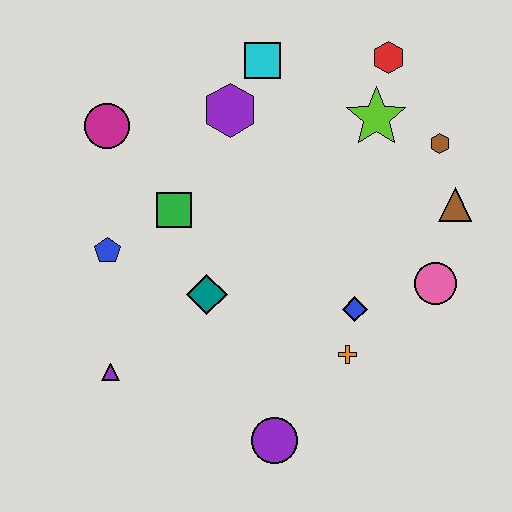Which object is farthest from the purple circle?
The red hexagon is farthest from the purple circle.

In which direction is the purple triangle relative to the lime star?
The purple triangle is to the left of the lime star.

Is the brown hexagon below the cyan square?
Yes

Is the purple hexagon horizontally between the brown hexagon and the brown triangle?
No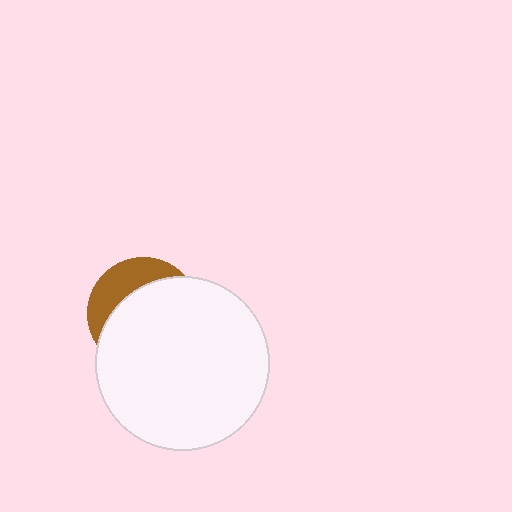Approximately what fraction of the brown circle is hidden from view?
Roughly 70% of the brown circle is hidden behind the white circle.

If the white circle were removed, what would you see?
You would see the complete brown circle.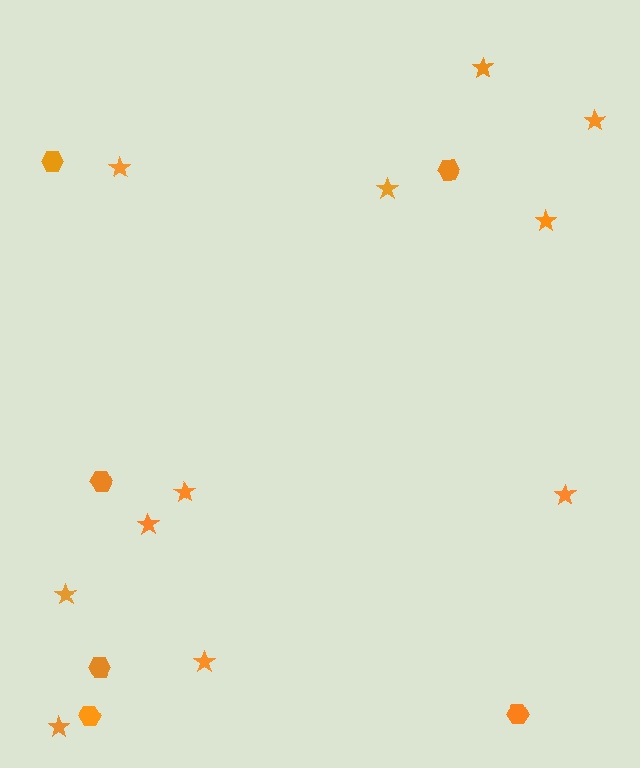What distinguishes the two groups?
There are 2 groups: one group of stars (11) and one group of hexagons (6).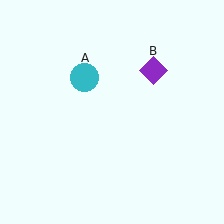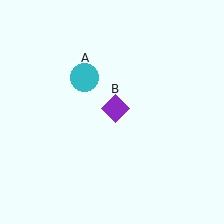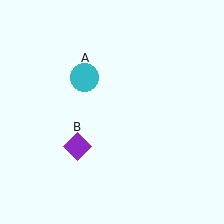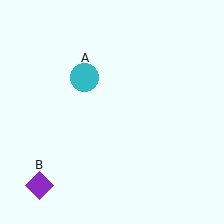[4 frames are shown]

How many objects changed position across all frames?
1 object changed position: purple diamond (object B).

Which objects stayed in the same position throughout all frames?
Cyan circle (object A) remained stationary.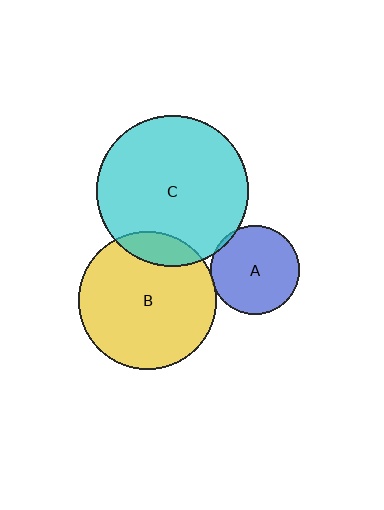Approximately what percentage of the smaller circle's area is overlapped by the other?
Approximately 5%.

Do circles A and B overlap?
Yes.